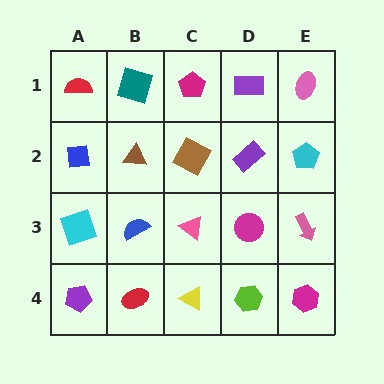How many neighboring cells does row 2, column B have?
4.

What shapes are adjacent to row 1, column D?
A purple rectangle (row 2, column D), a magenta pentagon (row 1, column C), a pink ellipse (row 1, column E).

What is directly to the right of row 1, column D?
A pink ellipse.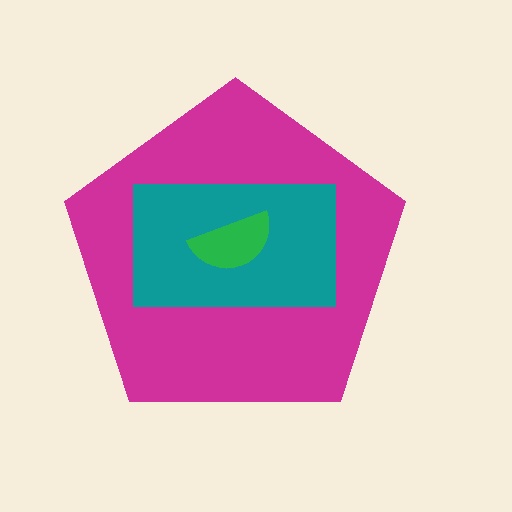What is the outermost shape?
The magenta pentagon.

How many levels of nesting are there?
3.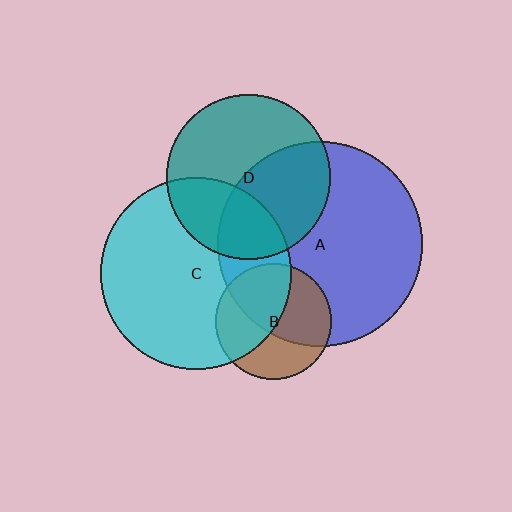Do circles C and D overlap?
Yes.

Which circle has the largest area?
Circle A (blue).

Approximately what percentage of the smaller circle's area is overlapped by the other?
Approximately 30%.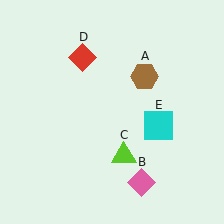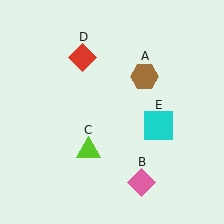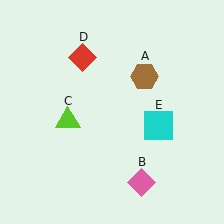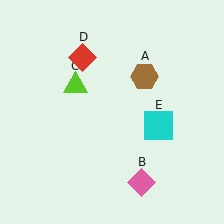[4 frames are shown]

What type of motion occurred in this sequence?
The lime triangle (object C) rotated clockwise around the center of the scene.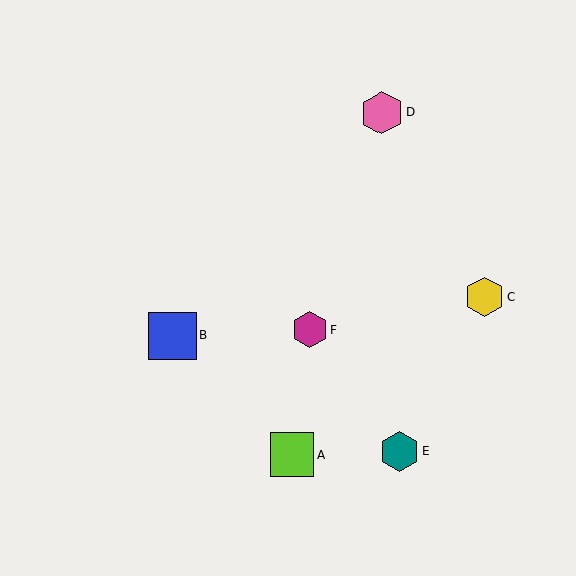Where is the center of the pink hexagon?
The center of the pink hexagon is at (382, 113).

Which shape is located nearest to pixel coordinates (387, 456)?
The teal hexagon (labeled E) at (399, 452) is nearest to that location.